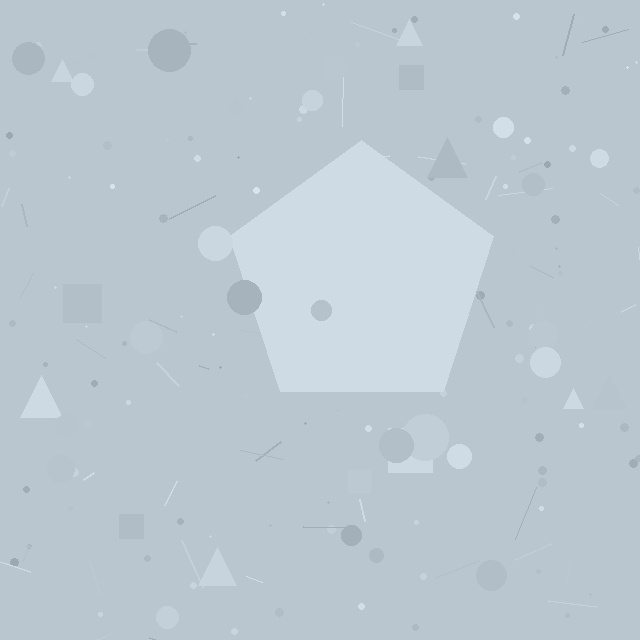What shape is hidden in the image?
A pentagon is hidden in the image.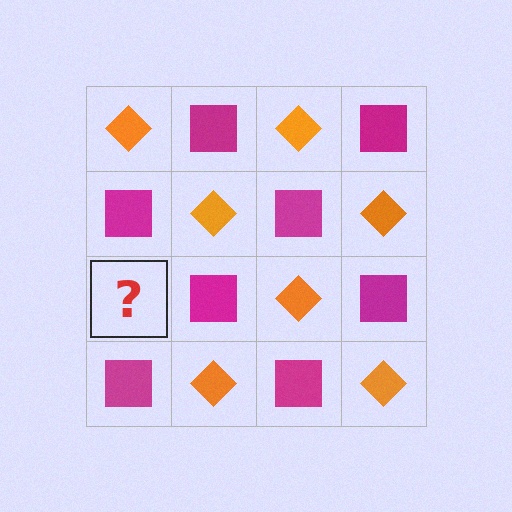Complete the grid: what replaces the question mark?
The question mark should be replaced with an orange diamond.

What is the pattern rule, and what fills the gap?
The rule is that it alternates orange diamond and magenta square in a checkerboard pattern. The gap should be filled with an orange diamond.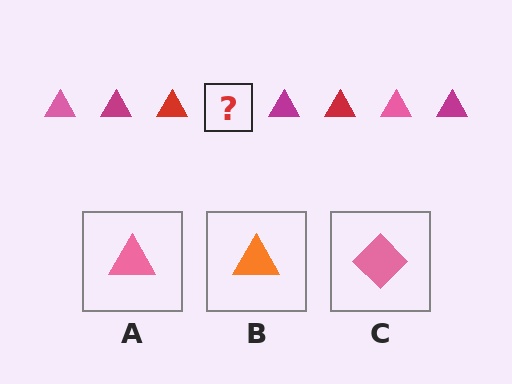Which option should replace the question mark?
Option A.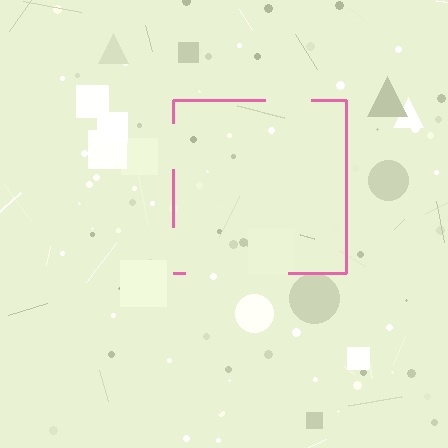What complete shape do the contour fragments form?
The contour fragments form a square.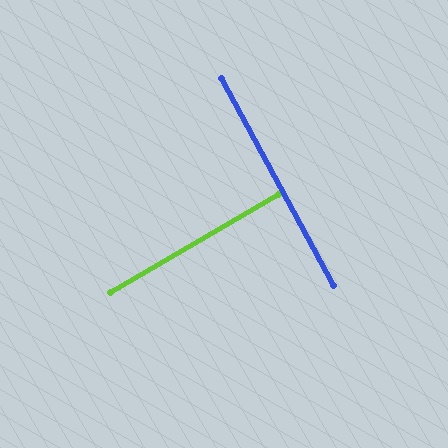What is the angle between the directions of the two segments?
Approximately 88 degrees.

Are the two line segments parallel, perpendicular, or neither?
Perpendicular — they meet at approximately 88°.